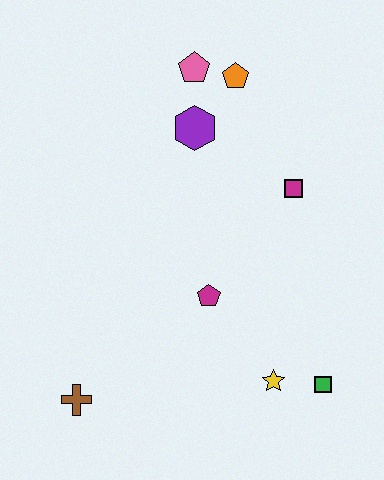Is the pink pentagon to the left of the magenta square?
Yes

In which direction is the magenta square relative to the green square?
The magenta square is above the green square.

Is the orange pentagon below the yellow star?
No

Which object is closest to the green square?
The yellow star is closest to the green square.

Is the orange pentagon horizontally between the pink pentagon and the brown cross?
No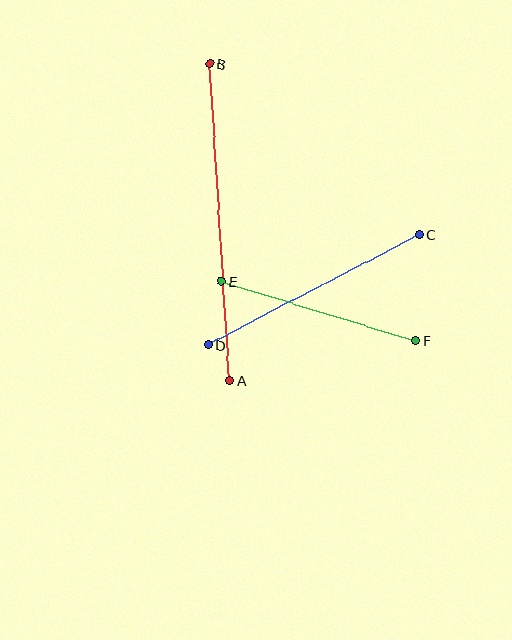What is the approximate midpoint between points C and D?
The midpoint is at approximately (314, 290) pixels.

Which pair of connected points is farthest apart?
Points A and B are farthest apart.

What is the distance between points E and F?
The distance is approximately 203 pixels.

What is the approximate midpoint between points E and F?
The midpoint is at approximately (318, 311) pixels.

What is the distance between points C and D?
The distance is approximately 238 pixels.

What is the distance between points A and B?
The distance is approximately 317 pixels.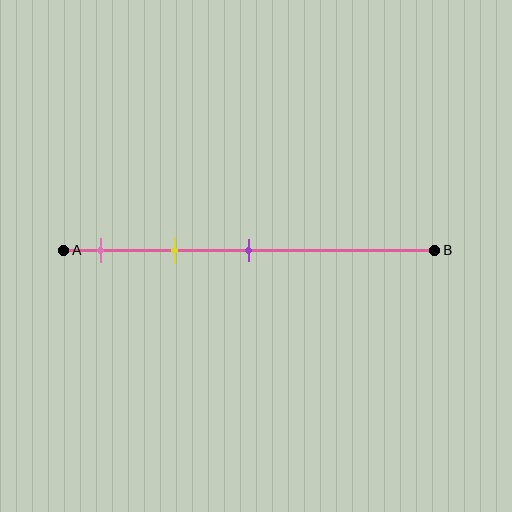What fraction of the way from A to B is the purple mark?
The purple mark is approximately 50% (0.5) of the way from A to B.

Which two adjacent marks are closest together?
The pink and yellow marks are the closest adjacent pair.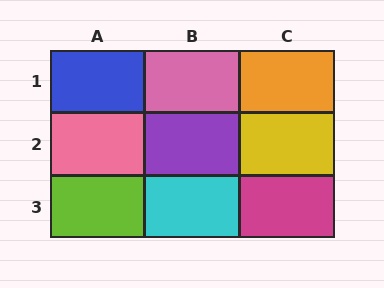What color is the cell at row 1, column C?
Orange.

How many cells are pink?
2 cells are pink.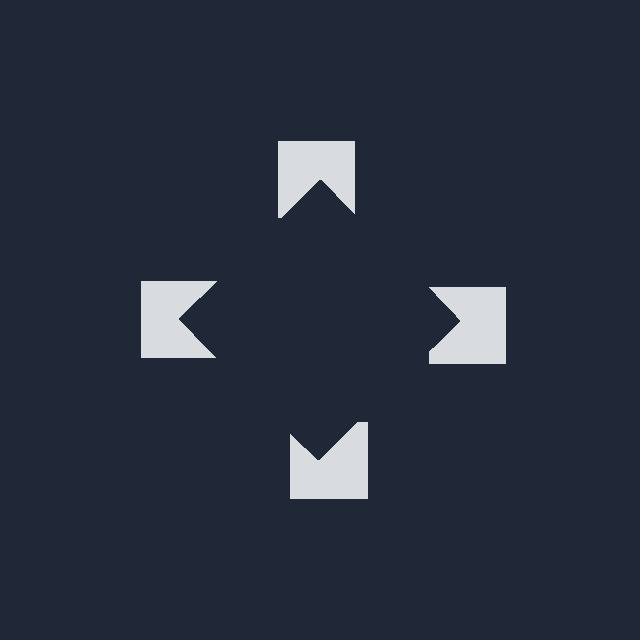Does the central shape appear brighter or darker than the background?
It typically appears slightly darker than the background, even though no actual brightness change is drawn.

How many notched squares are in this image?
There are 4 — one at each vertex of the illusory square.